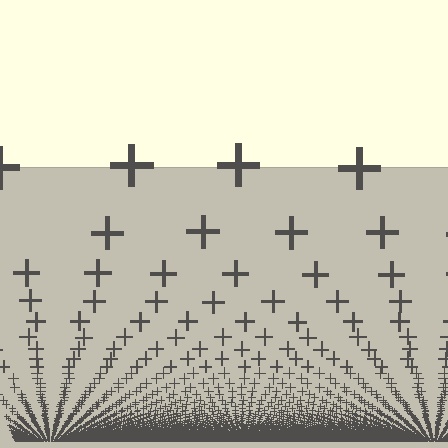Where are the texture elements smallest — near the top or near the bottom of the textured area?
Near the bottom.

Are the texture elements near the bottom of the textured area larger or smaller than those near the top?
Smaller. The gradient is inverted — elements near the bottom are smaller and denser.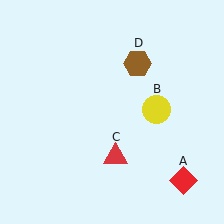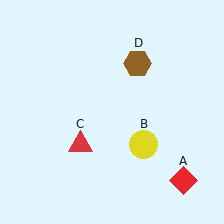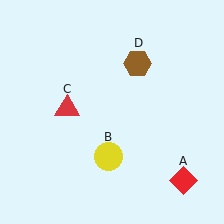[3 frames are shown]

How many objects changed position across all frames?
2 objects changed position: yellow circle (object B), red triangle (object C).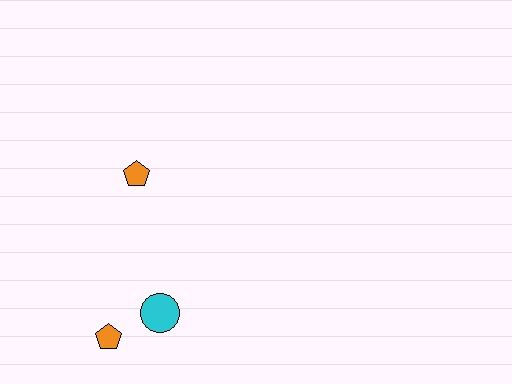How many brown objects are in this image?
There are no brown objects.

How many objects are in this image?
There are 3 objects.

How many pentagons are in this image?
There are 2 pentagons.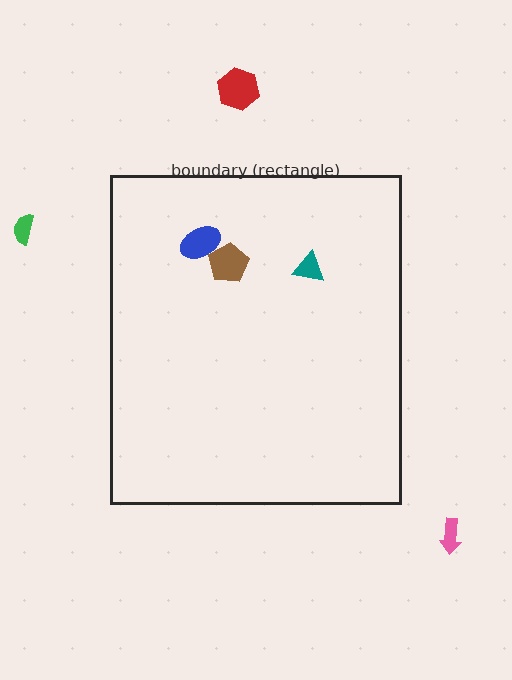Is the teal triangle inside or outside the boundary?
Inside.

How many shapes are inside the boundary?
3 inside, 3 outside.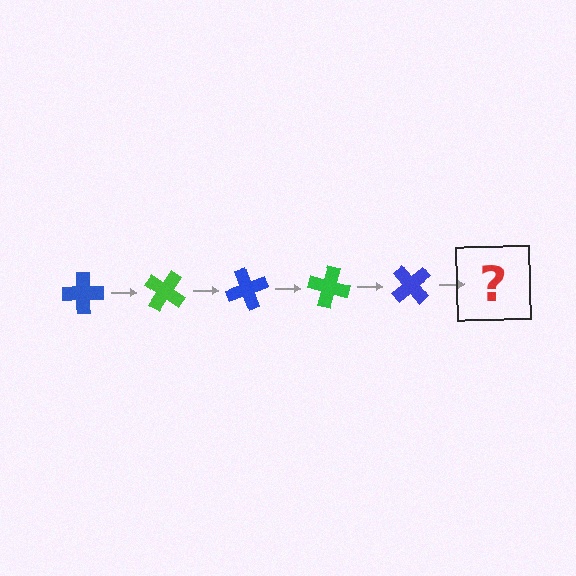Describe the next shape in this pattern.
It should be a green cross, rotated 175 degrees from the start.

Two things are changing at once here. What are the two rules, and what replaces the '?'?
The two rules are that it rotates 35 degrees each step and the color cycles through blue and green. The '?' should be a green cross, rotated 175 degrees from the start.